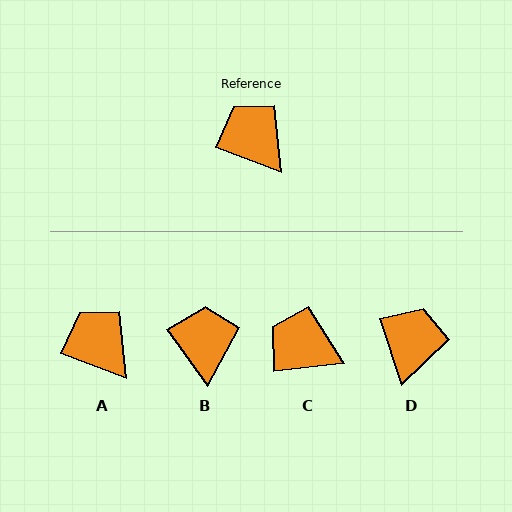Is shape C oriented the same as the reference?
No, it is off by about 26 degrees.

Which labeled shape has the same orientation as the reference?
A.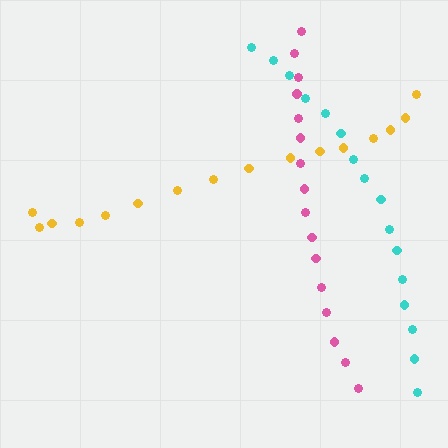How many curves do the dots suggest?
There are 3 distinct paths.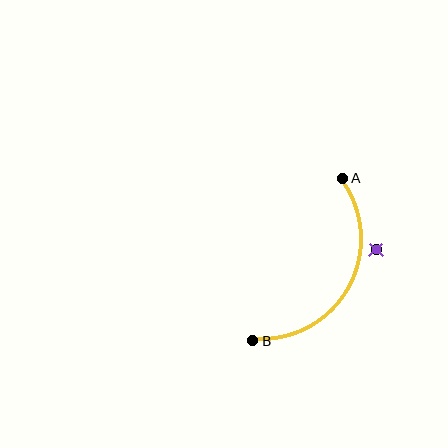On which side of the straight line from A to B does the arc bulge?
The arc bulges to the right of the straight line connecting A and B.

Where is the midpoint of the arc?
The arc midpoint is the point on the curve farthest from the straight line joining A and B. It sits to the right of that line.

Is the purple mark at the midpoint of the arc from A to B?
No — the purple mark does not lie on the arc at all. It sits slightly outside the curve.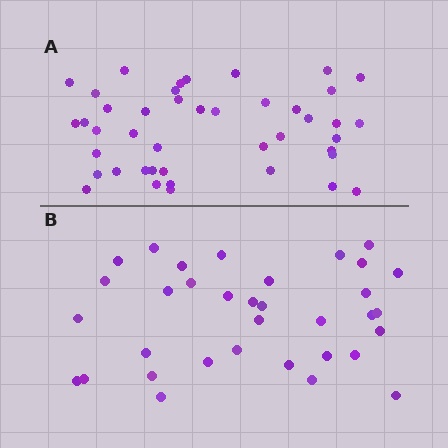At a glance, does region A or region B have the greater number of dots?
Region A (the top region) has more dots.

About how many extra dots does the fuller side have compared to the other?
Region A has roughly 8 or so more dots than region B.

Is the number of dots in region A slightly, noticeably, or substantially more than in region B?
Region A has noticeably more, but not dramatically so. The ratio is roughly 1.3 to 1.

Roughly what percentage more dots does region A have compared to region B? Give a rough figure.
About 25% more.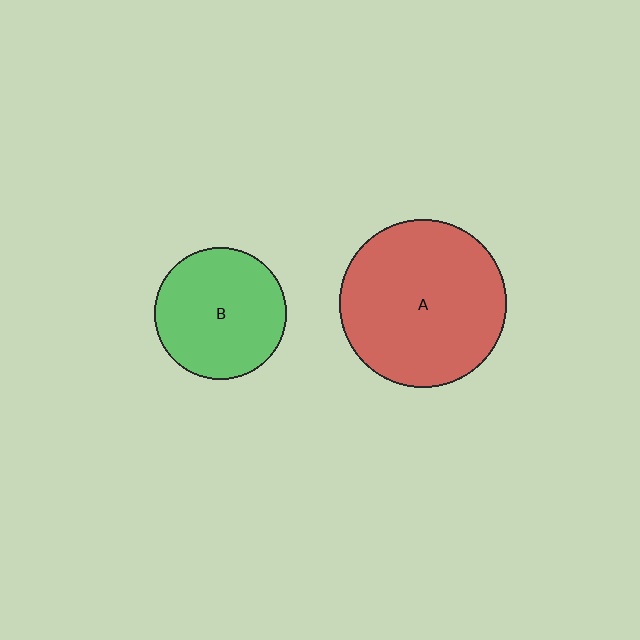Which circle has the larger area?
Circle A (red).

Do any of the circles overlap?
No, none of the circles overlap.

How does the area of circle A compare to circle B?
Approximately 1.6 times.